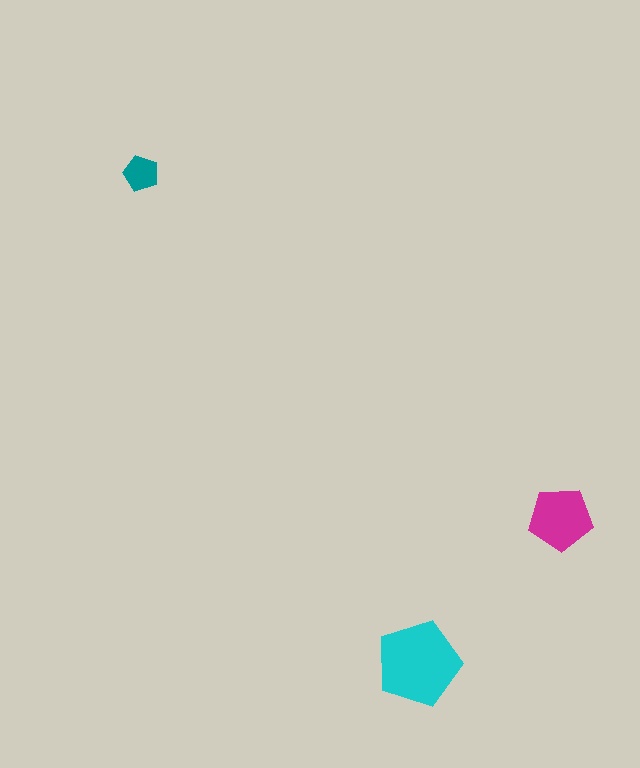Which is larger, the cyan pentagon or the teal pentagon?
The cyan one.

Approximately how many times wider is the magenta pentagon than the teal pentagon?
About 2 times wider.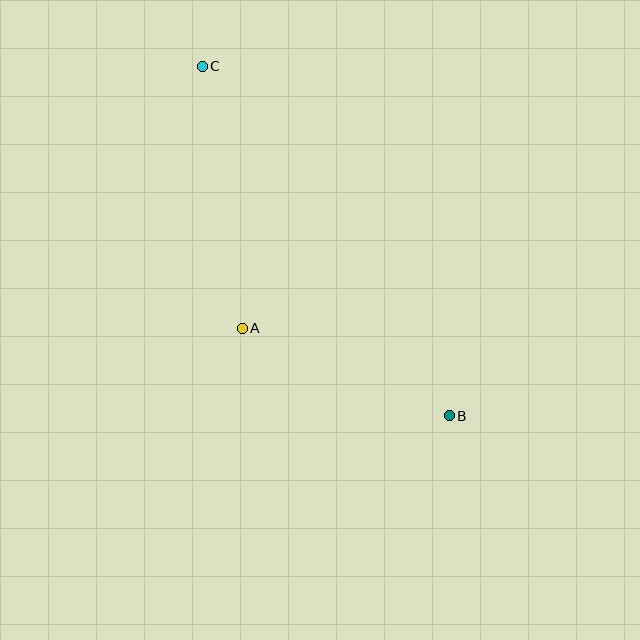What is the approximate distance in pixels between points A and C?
The distance between A and C is approximately 265 pixels.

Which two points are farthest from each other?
Points B and C are farthest from each other.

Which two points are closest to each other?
Points A and B are closest to each other.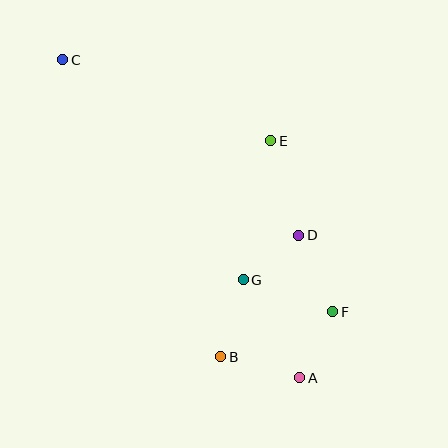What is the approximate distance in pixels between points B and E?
The distance between B and E is approximately 222 pixels.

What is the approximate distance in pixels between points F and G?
The distance between F and G is approximately 95 pixels.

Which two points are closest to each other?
Points D and G are closest to each other.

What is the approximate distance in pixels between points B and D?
The distance between B and D is approximately 144 pixels.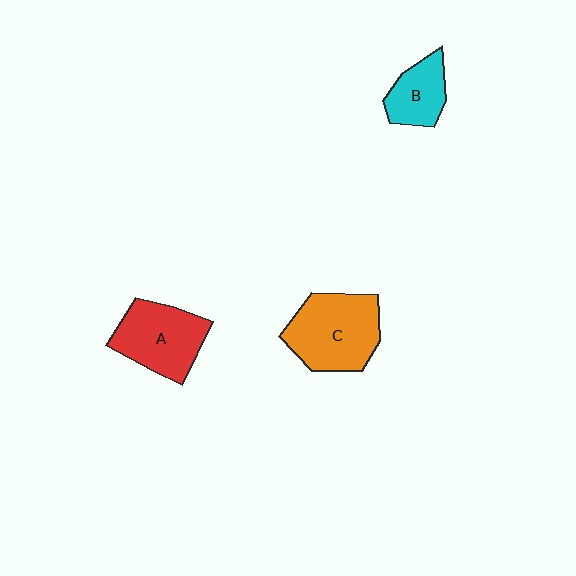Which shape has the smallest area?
Shape B (cyan).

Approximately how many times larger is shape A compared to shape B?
Approximately 1.6 times.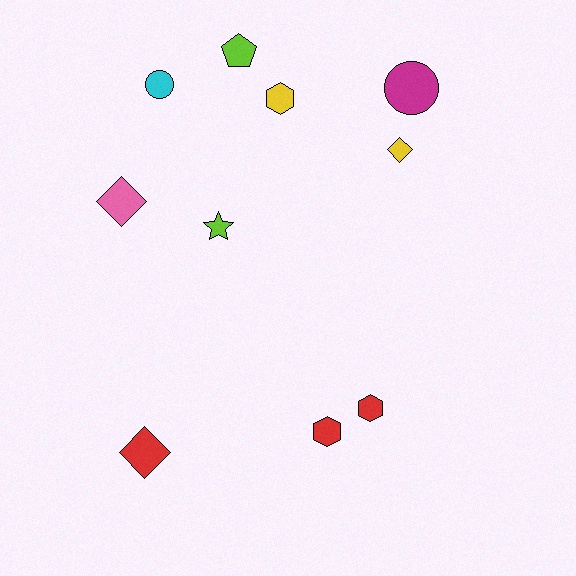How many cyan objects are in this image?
There is 1 cyan object.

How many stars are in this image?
There is 1 star.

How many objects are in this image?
There are 10 objects.